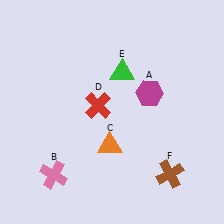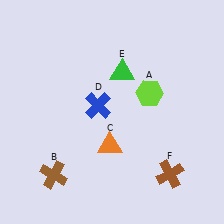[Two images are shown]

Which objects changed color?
A changed from magenta to lime. B changed from pink to brown. D changed from red to blue.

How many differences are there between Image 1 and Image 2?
There are 3 differences between the two images.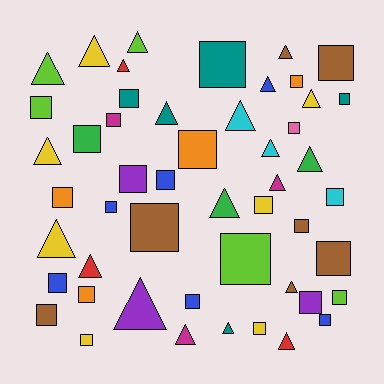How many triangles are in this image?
There are 21 triangles.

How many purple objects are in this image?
There are 3 purple objects.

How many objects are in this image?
There are 50 objects.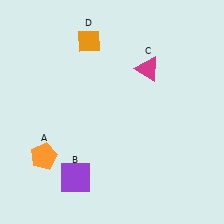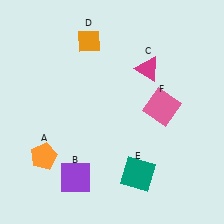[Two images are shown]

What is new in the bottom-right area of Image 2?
A teal square (E) was added in the bottom-right area of Image 2.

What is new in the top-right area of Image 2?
A pink square (F) was added in the top-right area of Image 2.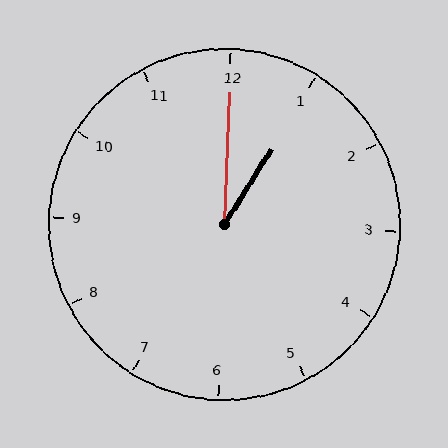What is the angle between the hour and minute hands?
Approximately 30 degrees.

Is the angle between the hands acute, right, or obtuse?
It is acute.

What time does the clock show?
1:00.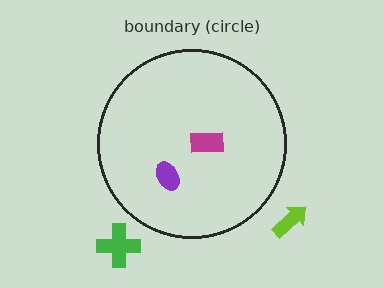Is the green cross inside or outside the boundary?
Outside.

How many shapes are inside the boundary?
2 inside, 2 outside.